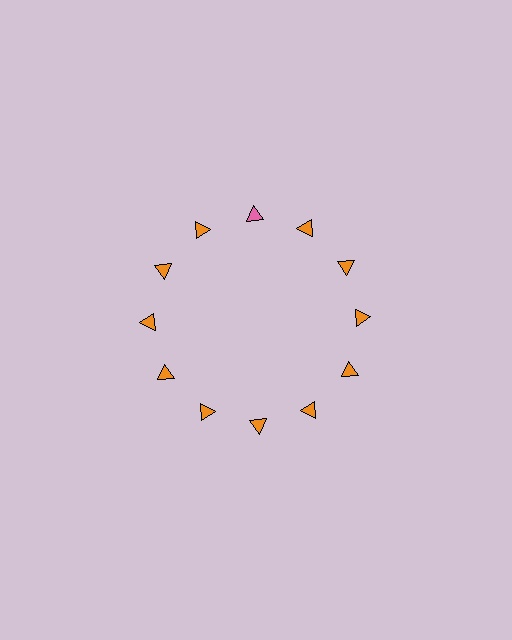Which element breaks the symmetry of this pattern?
The pink triangle at roughly the 12 o'clock position breaks the symmetry. All other shapes are orange triangles.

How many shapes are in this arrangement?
There are 12 shapes arranged in a ring pattern.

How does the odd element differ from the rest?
It has a different color: pink instead of orange.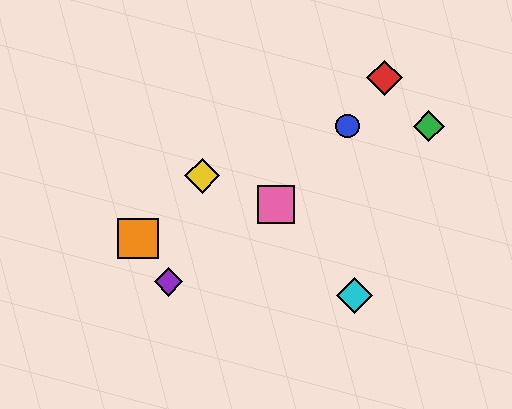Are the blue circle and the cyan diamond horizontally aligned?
No, the blue circle is at y≈126 and the cyan diamond is at y≈296.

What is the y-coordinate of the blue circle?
The blue circle is at y≈126.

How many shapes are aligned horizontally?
2 shapes (the blue circle, the green diamond) are aligned horizontally.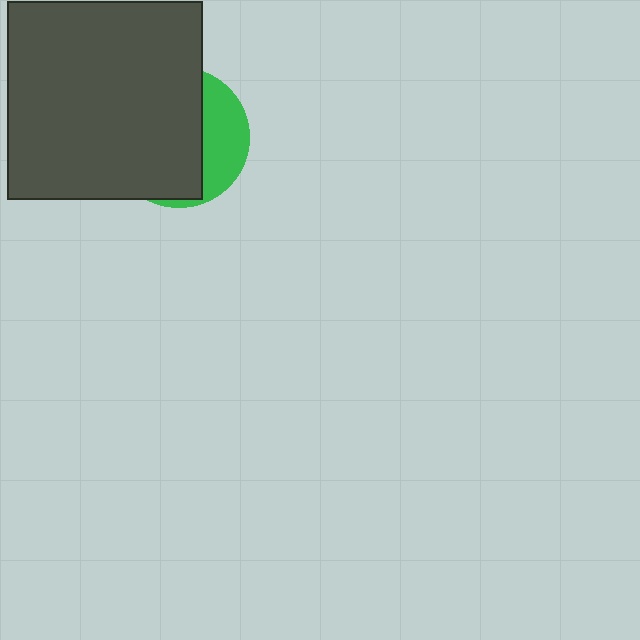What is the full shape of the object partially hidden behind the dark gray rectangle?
The partially hidden object is a green circle.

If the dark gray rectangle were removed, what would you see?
You would see the complete green circle.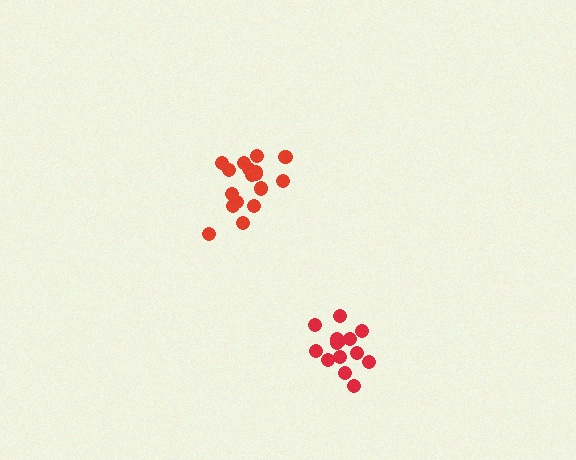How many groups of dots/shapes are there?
There are 2 groups.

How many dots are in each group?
Group 1: 14 dots, Group 2: 17 dots (31 total).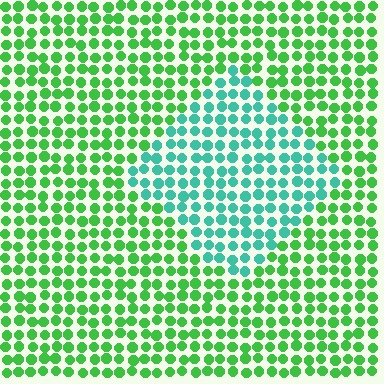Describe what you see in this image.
The image is filled with small green elements in a uniform arrangement. A diamond-shaped region is visible where the elements are tinted to a slightly different hue, forming a subtle color boundary.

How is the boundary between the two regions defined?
The boundary is defined purely by a slight shift in hue (about 45 degrees). Spacing, size, and orientation are identical on both sides.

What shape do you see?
I see a diamond.